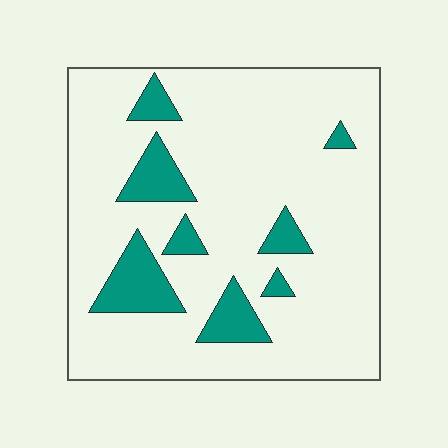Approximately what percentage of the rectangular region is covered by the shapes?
Approximately 15%.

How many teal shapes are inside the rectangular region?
8.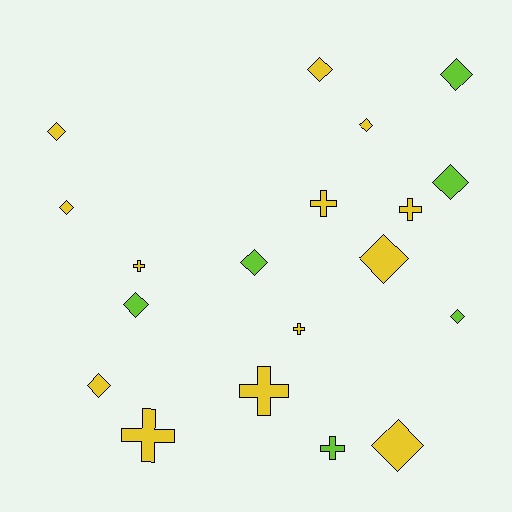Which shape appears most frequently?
Diamond, with 12 objects.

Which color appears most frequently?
Yellow, with 13 objects.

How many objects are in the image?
There are 19 objects.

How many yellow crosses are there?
There are 6 yellow crosses.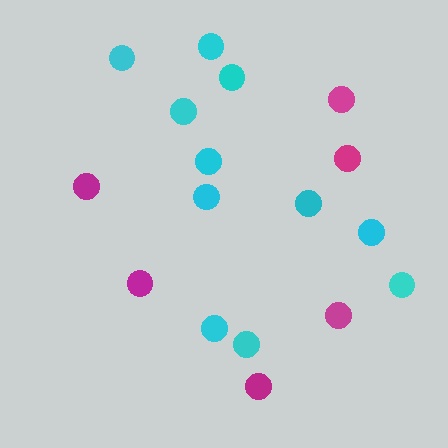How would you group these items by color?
There are 2 groups: one group of magenta circles (6) and one group of cyan circles (11).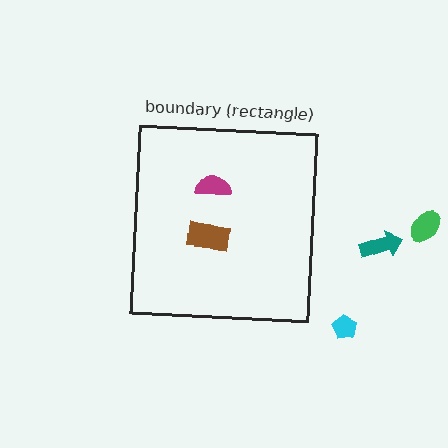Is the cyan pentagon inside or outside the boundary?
Outside.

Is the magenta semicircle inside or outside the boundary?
Inside.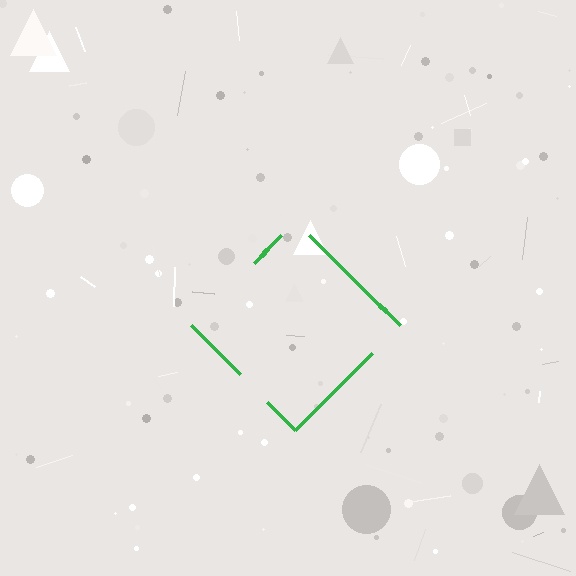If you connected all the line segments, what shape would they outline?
They would outline a diamond.